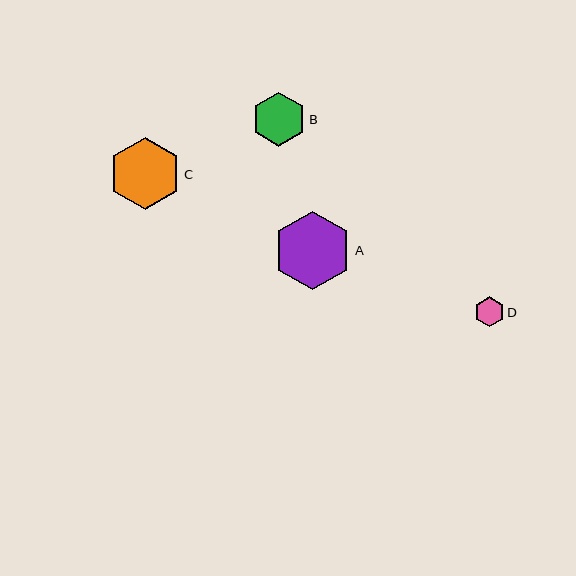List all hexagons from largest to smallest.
From largest to smallest: A, C, B, D.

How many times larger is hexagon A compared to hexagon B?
Hexagon A is approximately 1.5 times the size of hexagon B.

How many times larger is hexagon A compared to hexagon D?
Hexagon A is approximately 2.6 times the size of hexagon D.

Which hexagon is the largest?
Hexagon A is the largest with a size of approximately 79 pixels.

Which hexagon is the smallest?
Hexagon D is the smallest with a size of approximately 30 pixels.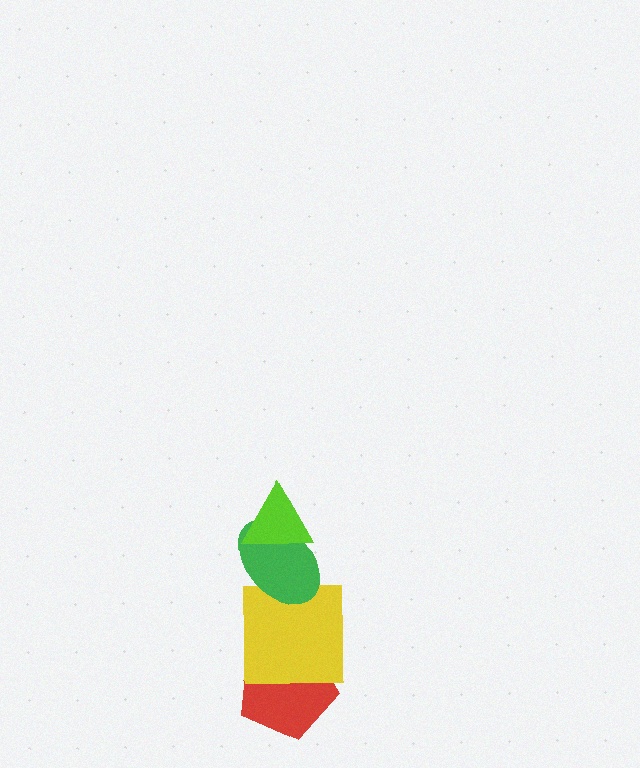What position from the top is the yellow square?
The yellow square is 3rd from the top.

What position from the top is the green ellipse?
The green ellipse is 2nd from the top.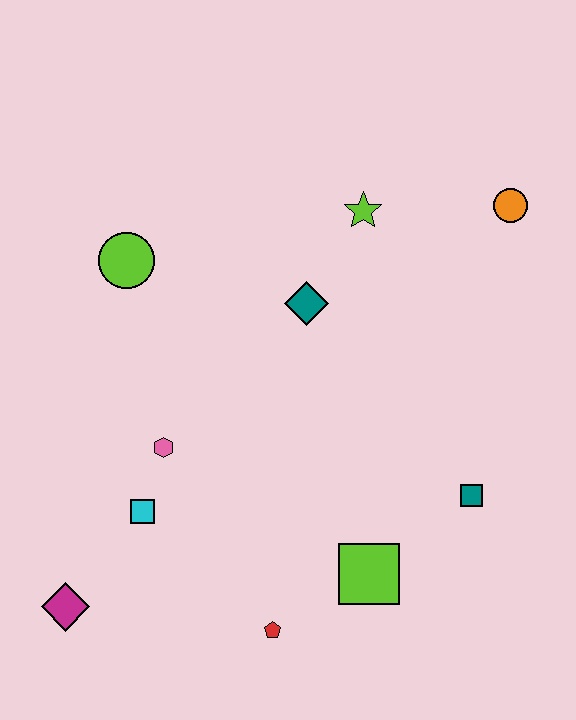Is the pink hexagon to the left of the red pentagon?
Yes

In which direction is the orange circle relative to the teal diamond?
The orange circle is to the right of the teal diamond.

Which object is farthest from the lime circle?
The teal square is farthest from the lime circle.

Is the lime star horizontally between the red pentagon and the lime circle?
No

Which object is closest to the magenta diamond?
The cyan square is closest to the magenta diamond.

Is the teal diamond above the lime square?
Yes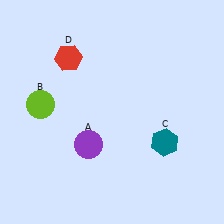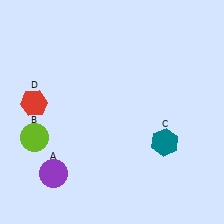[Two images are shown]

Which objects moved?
The objects that moved are: the purple circle (A), the lime circle (B), the red hexagon (D).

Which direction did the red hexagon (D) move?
The red hexagon (D) moved down.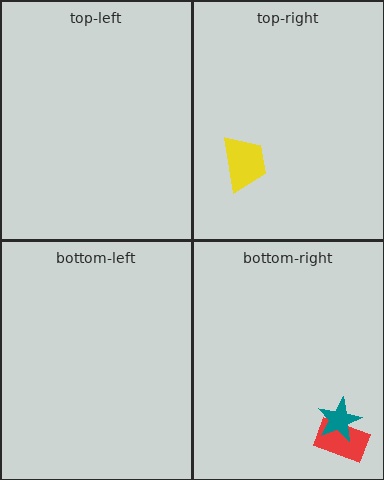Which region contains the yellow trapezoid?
The top-right region.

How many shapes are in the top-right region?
1.